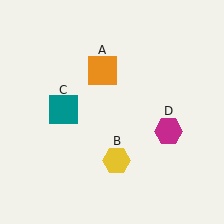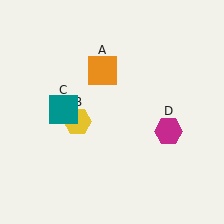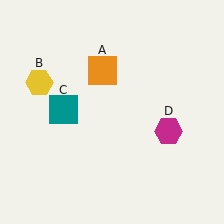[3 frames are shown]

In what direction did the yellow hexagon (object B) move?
The yellow hexagon (object B) moved up and to the left.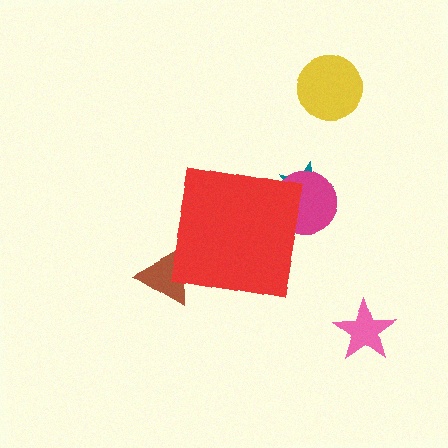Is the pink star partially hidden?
No, the pink star is fully visible.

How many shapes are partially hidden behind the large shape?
3 shapes are partially hidden.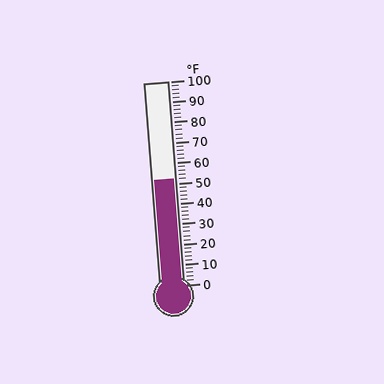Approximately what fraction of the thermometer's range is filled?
The thermometer is filled to approximately 50% of its range.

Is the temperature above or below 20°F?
The temperature is above 20°F.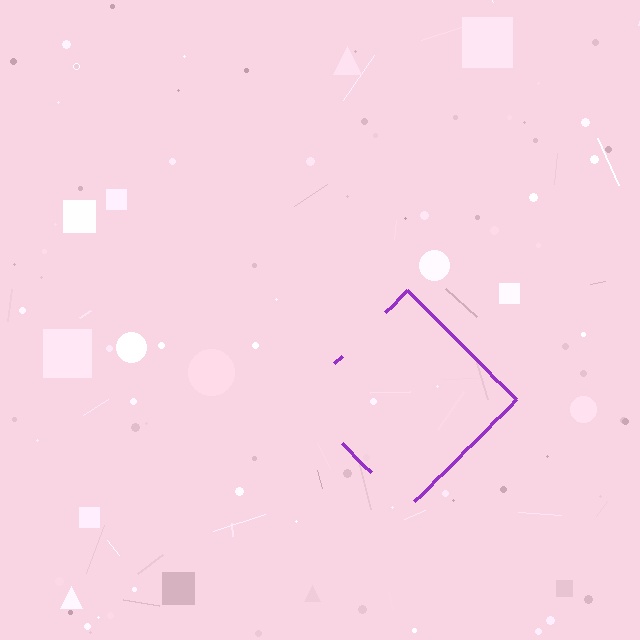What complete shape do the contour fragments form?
The contour fragments form a diamond.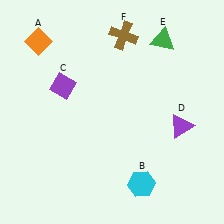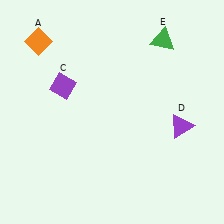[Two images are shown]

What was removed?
The brown cross (F), the cyan hexagon (B) were removed in Image 2.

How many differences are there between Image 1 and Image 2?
There are 2 differences between the two images.